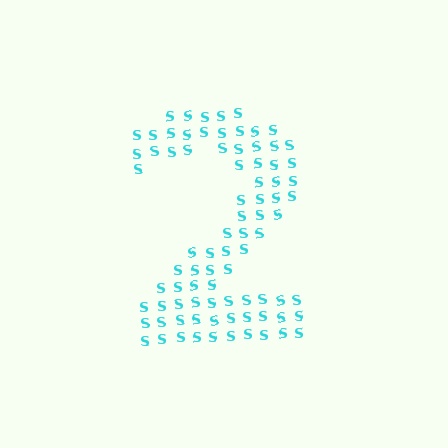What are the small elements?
The small elements are letter S's.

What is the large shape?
The large shape is the digit 2.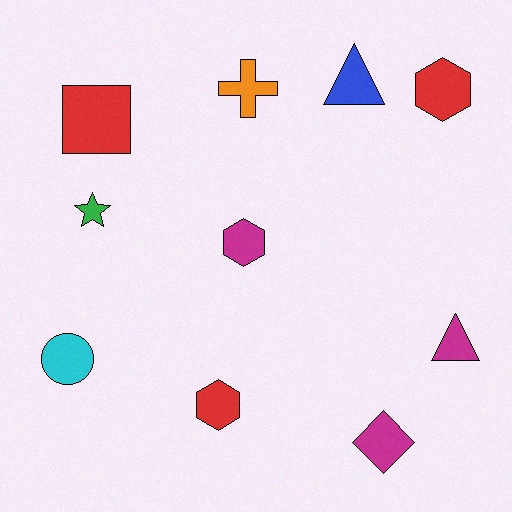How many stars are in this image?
There is 1 star.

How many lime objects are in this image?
There are no lime objects.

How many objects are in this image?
There are 10 objects.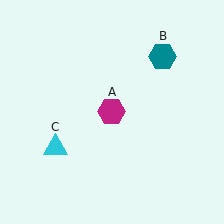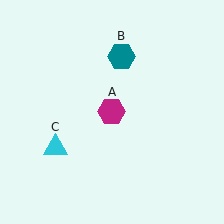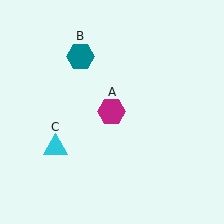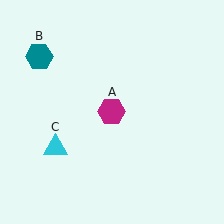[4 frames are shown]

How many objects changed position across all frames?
1 object changed position: teal hexagon (object B).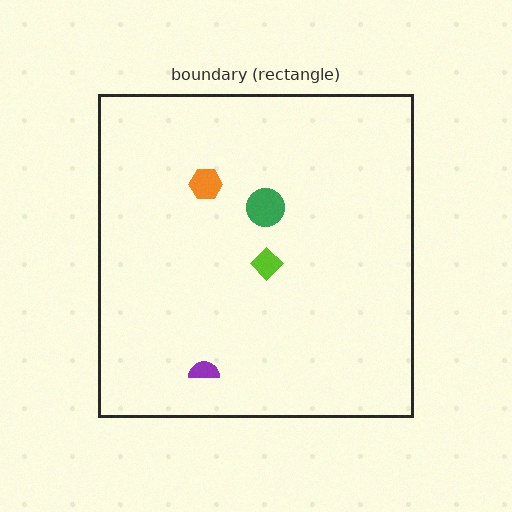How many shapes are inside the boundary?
4 inside, 0 outside.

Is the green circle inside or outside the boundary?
Inside.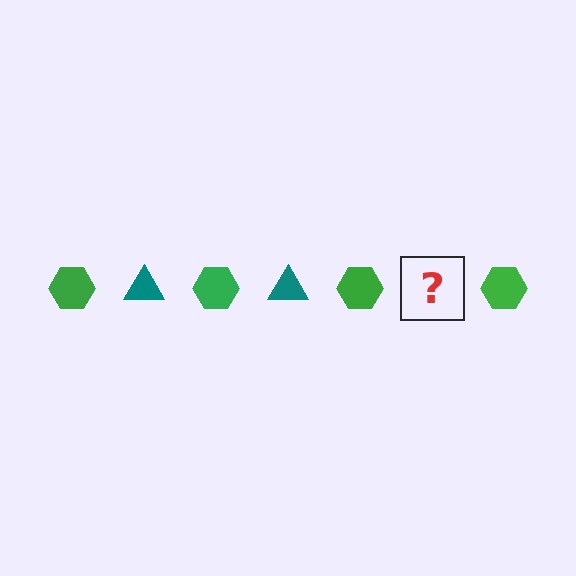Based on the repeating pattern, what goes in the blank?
The blank should be a teal triangle.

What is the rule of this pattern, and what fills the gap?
The rule is that the pattern alternates between green hexagon and teal triangle. The gap should be filled with a teal triangle.